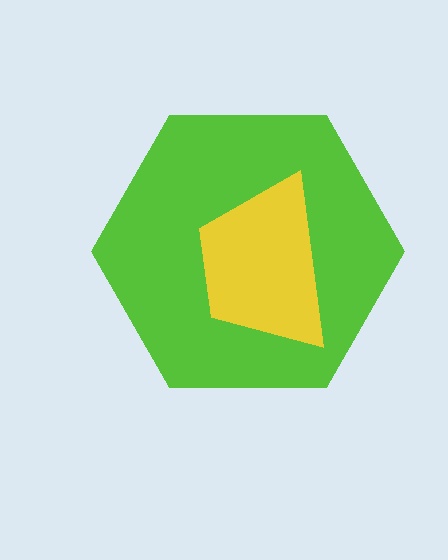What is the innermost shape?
The yellow trapezoid.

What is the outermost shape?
The lime hexagon.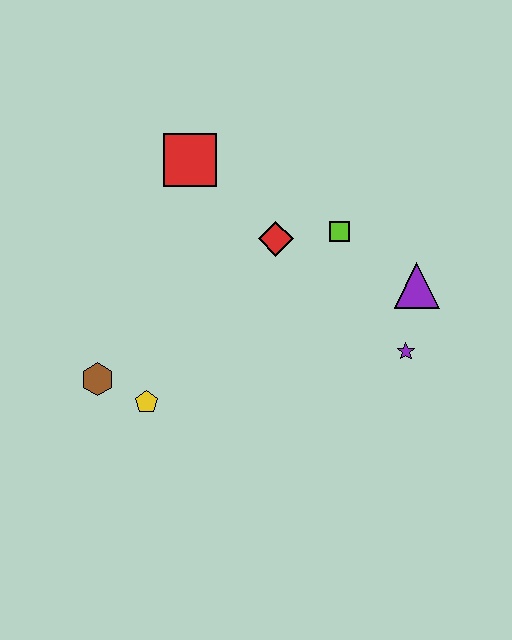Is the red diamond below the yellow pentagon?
No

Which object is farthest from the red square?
The purple star is farthest from the red square.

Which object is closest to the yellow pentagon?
The brown hexagon is closest to the yellow pentagon.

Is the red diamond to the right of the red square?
Yes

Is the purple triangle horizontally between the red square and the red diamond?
No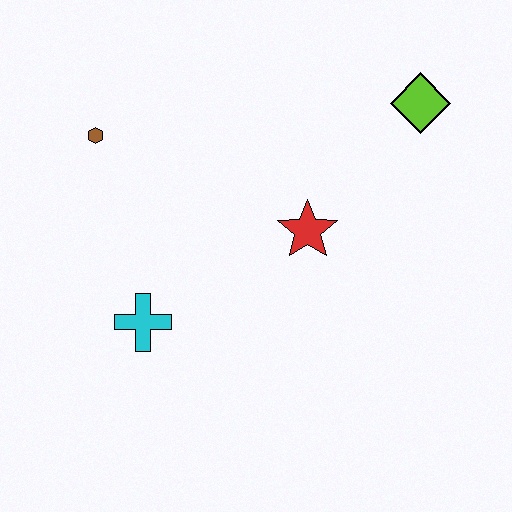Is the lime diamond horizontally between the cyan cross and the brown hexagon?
No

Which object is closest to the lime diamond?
The red star is closest to the lime diamond.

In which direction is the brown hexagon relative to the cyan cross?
The brown hexagon is above the cyan cross.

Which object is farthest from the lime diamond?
The cyan cross is farthest from the lime diamond.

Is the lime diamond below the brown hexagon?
No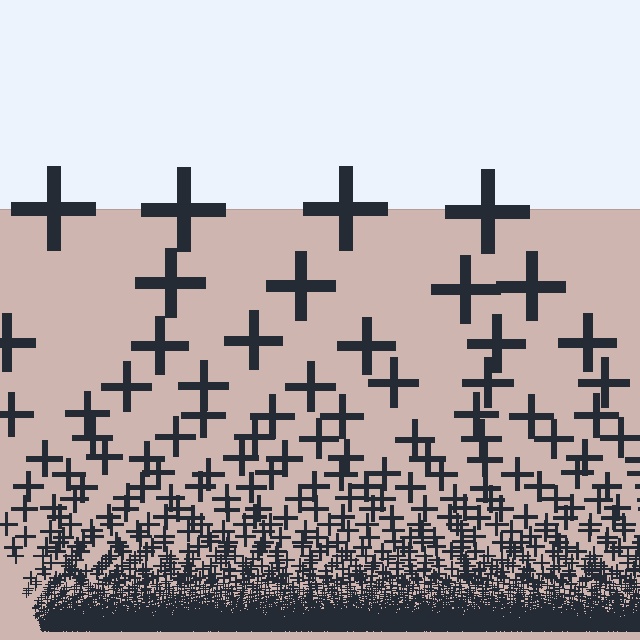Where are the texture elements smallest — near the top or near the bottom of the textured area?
Near the bottom.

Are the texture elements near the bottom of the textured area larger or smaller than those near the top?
Smaller. The gradient is inverted — elements near the bottom are smaller and denser.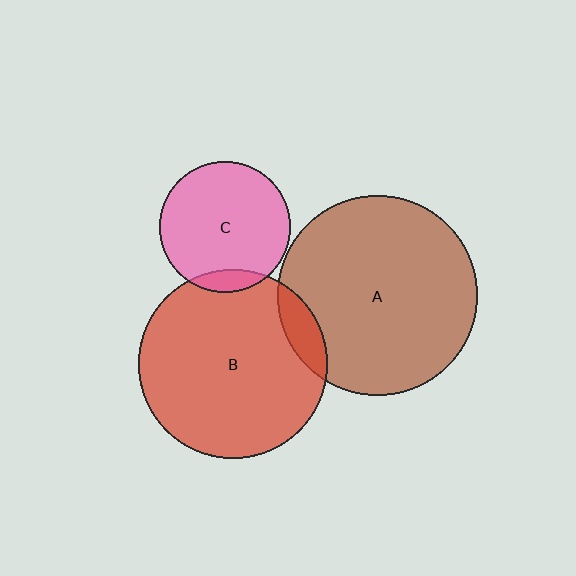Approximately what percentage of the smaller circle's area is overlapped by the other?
Approximately 10%.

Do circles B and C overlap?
Yes.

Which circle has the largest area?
Circle A (brown).